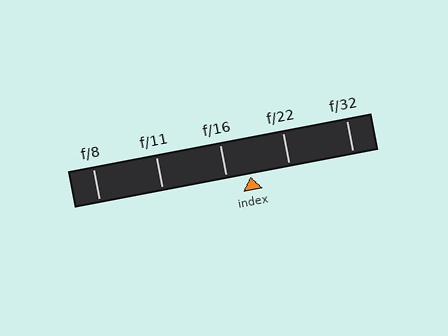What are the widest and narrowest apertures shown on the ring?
The widest aperture shown is f/8 and the narrowest is f/32.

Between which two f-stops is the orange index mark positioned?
The index mark is between f/16 and f/22.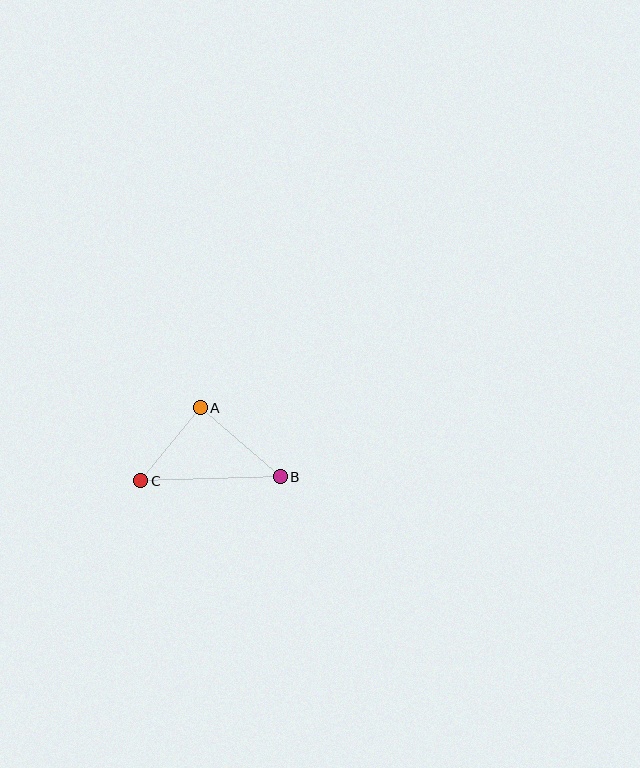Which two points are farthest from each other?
Points B and C are farthest from each other.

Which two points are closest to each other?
Points A and C are closest to each other.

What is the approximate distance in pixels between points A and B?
The distance between A and B is approximately 105 pixels.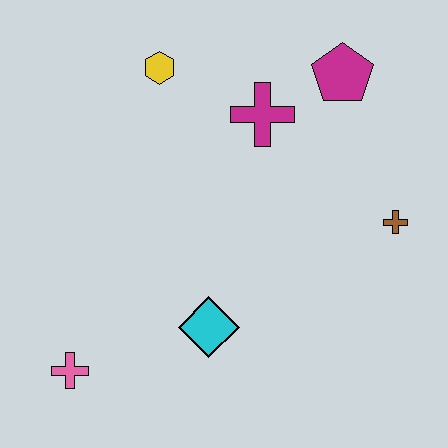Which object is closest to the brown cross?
The magenta pentagon is closest to the brown cross.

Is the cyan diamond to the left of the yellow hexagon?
No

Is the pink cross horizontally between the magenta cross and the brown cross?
No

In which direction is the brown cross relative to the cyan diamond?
The brown cross is to the right of the cyan diamond.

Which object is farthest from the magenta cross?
The pink cross is farthest from the magenta cross.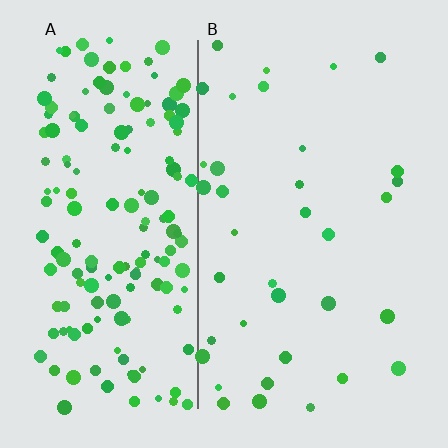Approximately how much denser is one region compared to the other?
Approximately 4.6× — region A over region B.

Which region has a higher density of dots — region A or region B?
A (the left).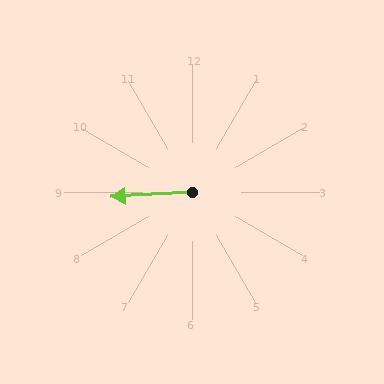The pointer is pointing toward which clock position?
Roughly 9 o'clock.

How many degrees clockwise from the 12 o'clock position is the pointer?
Approximately 267 degrees.